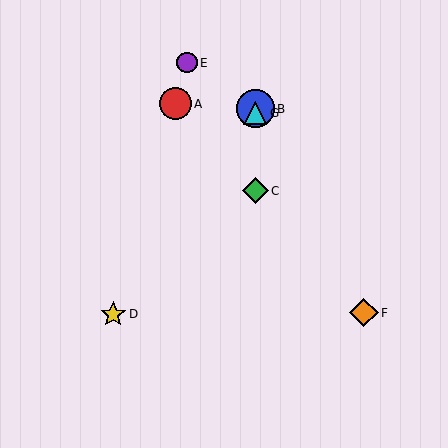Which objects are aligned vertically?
Objects B, C, G are aligned vertically.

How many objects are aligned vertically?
3 objects (B, C, G) are aligned vertically.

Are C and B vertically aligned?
Yes, both are at x≈255.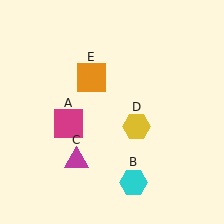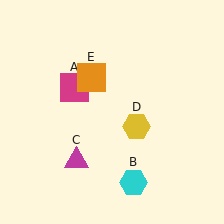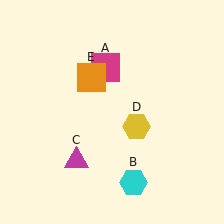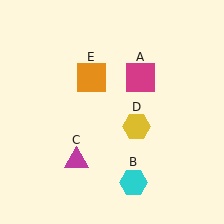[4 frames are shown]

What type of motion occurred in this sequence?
The magenta square (object A) rotated clockwise around the center of the scene.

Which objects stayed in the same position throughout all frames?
Cyan hexagon (object B) and magenta triangle (object C) and yellow hexagon (object D) and orange square (object E) remained stationary.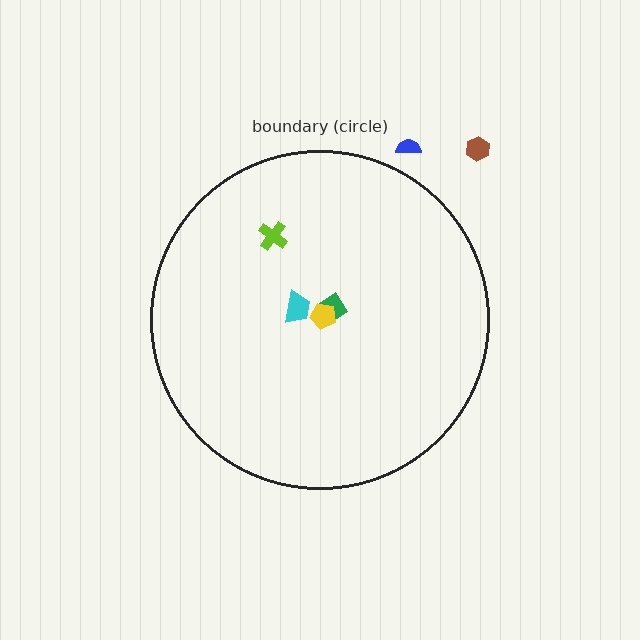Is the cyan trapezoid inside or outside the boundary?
Inside.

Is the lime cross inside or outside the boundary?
Inside.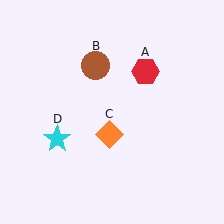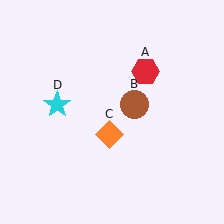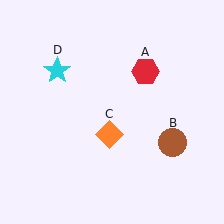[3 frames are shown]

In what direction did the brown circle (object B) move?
The brown circle (object B) moved down and to the right.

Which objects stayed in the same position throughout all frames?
Red hexagon (object A) and orange diamond (object C) remained stationary.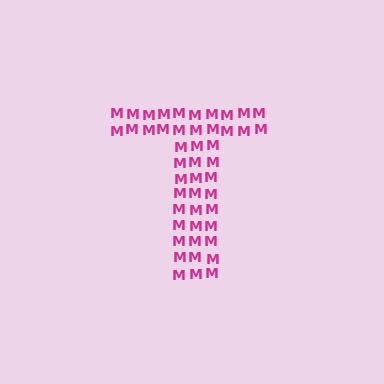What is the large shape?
The large shape is the letter T.